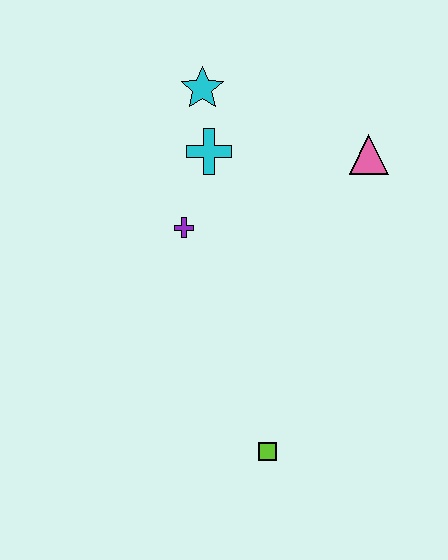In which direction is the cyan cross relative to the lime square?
The cyan cross is above the lime square.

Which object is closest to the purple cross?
The cyan cross is closest to the purple cross.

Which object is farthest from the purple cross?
The lime square is farthest from the purple cross.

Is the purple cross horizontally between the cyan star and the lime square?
No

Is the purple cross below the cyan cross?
Yes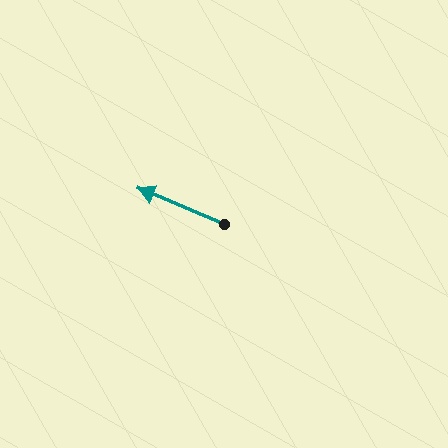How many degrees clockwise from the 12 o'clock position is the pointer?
Approximately 293 degrees.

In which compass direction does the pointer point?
Northwest.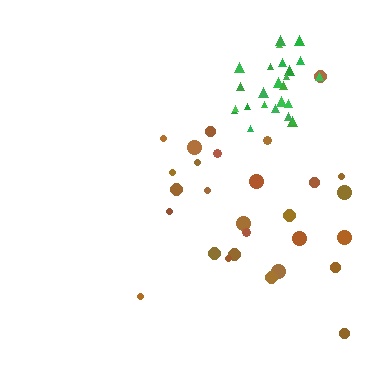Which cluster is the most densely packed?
Green.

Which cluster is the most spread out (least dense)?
Brown.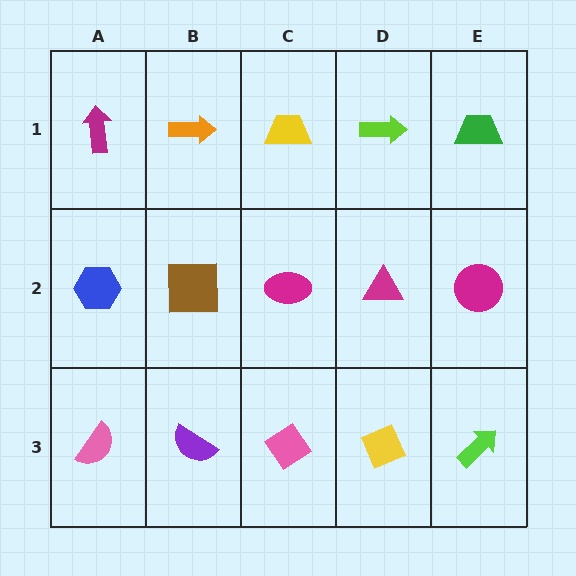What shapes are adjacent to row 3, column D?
A magenta triangle (row 2, column D), a pink diamond (row 3, column C), a lime arrow (row 3, column E).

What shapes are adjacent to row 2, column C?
A yellow trapezoid (row 1, column C), a pink diamond (row 3, column C), a brown square (row 2, column B), a magenta triangle (row 2, column D).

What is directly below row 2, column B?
A purple semicircle.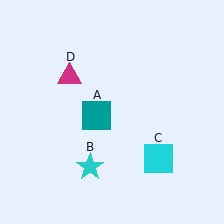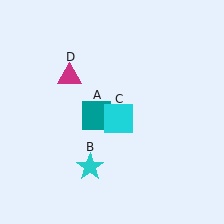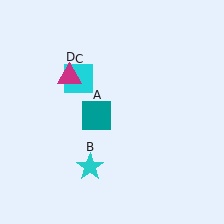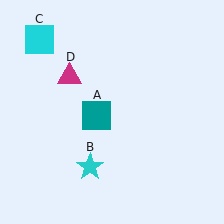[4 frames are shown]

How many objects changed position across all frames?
1 object changed position: cyan square (object C).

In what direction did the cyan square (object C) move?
The cyan square (object C) moved up and to the left.